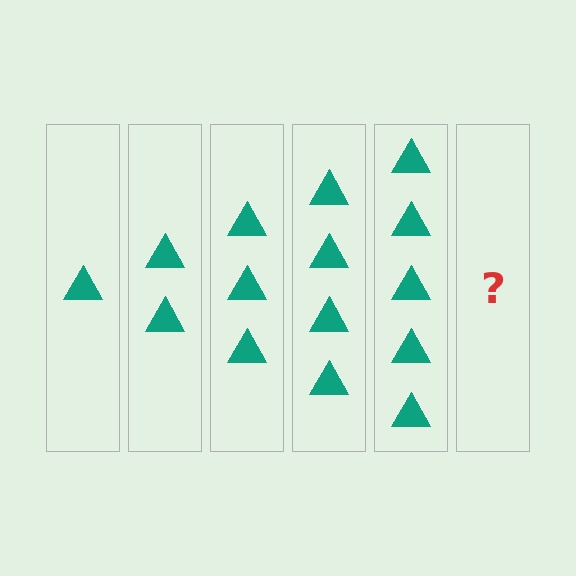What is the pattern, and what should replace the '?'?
The pattern is that each step adds one more triangle. The '?' should be 6 triangles.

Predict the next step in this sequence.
The next step is 6 triangles.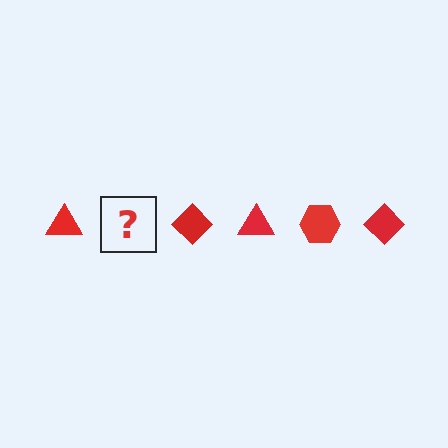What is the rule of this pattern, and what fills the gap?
The rule is that the pattern cycles through triangle, hexagon, diamond shapes in red. The gap should be filled with a red hexagon.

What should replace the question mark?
The question mark should be replaced with a red hexagon.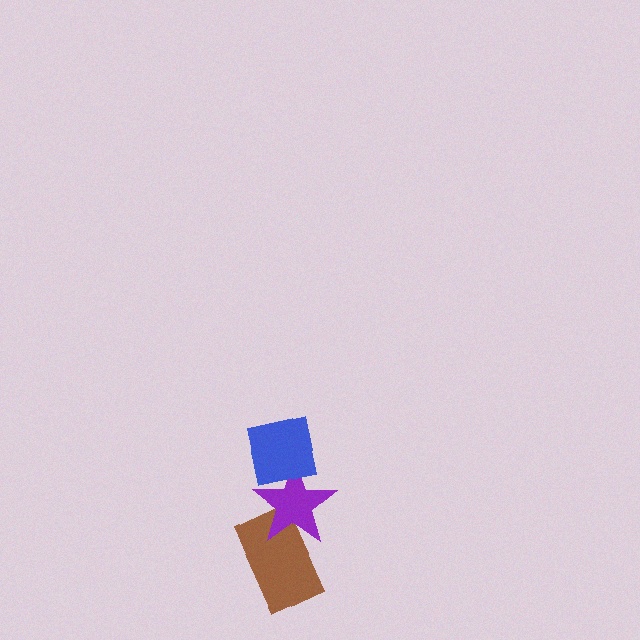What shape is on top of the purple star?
The blue square is on top of the purple star.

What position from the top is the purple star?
The purple star is 2nd from the top.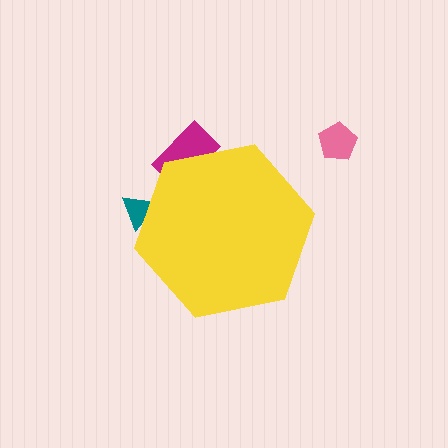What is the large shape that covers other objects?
A yellow hexagon.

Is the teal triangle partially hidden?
Yes, the teal triangle is partially hidden behind the yellow hexagon.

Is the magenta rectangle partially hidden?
Yes, the magenta rectangle is partially hidden behind the yellow hexagon.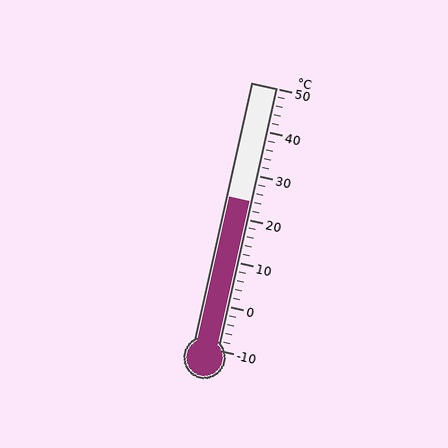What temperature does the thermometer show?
The thermometer shows approximately 24°C.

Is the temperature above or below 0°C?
The temperature is above 0°C.